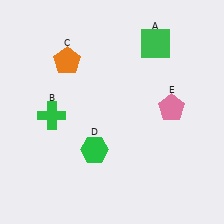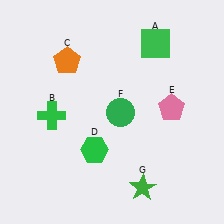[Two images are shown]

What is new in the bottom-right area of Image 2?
A green star (G) was added in the bottom-right area of Image 2.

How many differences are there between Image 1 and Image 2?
There are 2 differences between the two images.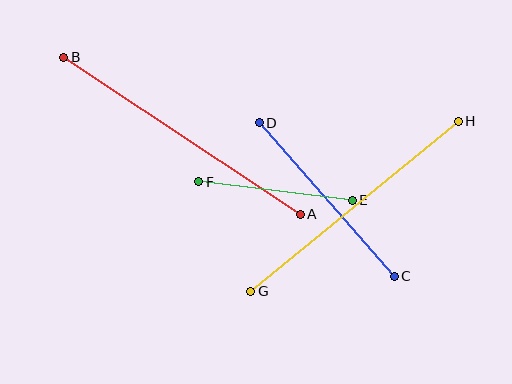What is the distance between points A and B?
The distance is approximately 284 pixels.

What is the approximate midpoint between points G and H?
The midpoint is at approximately (355, 206) pixels.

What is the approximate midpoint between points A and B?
The midpoint is at approximately (182, 136) pixels.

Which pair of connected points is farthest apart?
Points A and B are farthest apart.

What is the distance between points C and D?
The distance is approximately 204 pixels.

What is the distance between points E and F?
The distance is approximately 154 pixels.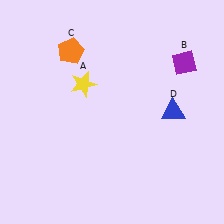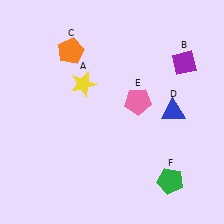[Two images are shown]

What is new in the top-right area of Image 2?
A pink pentagon (E) was added in the top-right area of Image 2.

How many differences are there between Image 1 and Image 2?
There are 2 differences between the two images.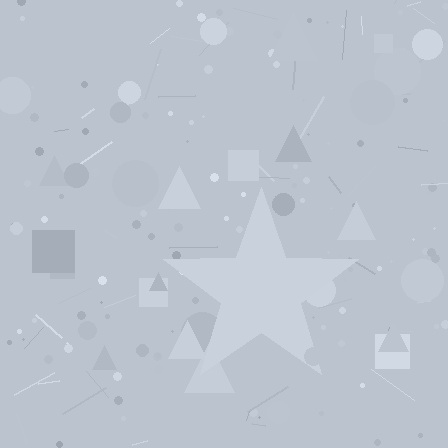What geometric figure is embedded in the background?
A star is embedded in the background.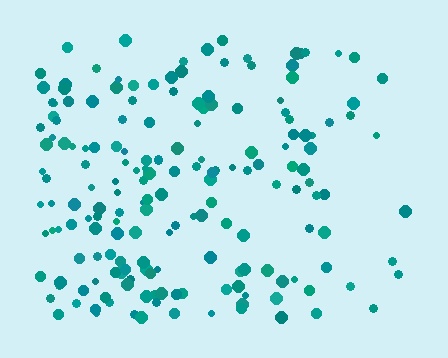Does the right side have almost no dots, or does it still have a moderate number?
Still a moderate number, just noticeably fewer than the left.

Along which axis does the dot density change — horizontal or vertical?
Horizontal.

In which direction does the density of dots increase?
From right to left, with the left side densest.